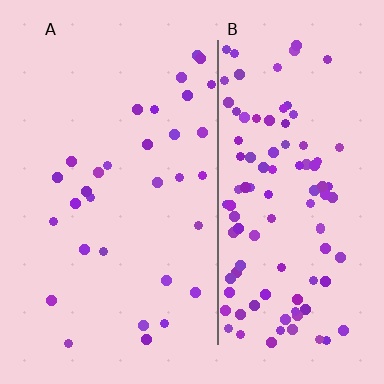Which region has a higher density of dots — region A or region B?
B (the right).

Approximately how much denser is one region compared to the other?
Approximately 3.4× — region B over region A.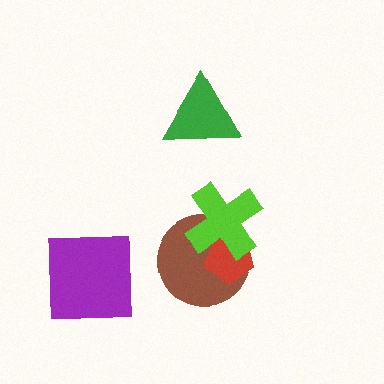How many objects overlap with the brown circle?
2 objects overlap with the brown circle.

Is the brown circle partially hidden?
Yes, it is partially covered by another shape.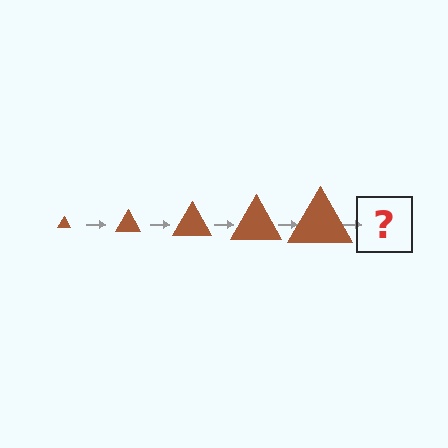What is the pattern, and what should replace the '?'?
The pattern is that the triangle gets progressively larger each step. The '?' should be a brown triangle, larger than the previous one.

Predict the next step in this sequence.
The next step is a brown triangle, larger than the previous one.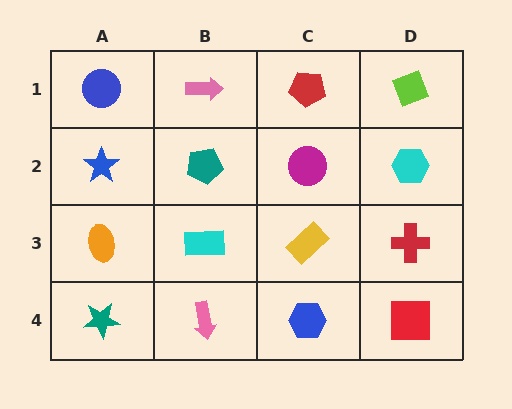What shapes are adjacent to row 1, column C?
A magenta circle (row 2, column C), a pink arrow (row 1, column B), a lime diamond (row 1, column D).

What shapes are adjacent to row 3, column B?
A teal pentagon (row 2, column B), a pink arrow (row 4, column B), an orange ellipse (row 3, column A), a yellow rectangle (row 3, column C).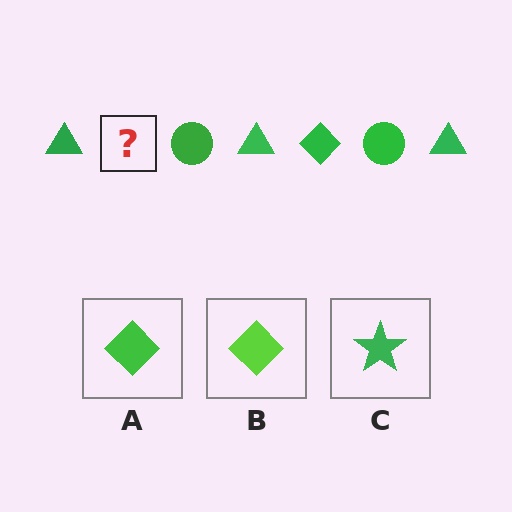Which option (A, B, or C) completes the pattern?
A.